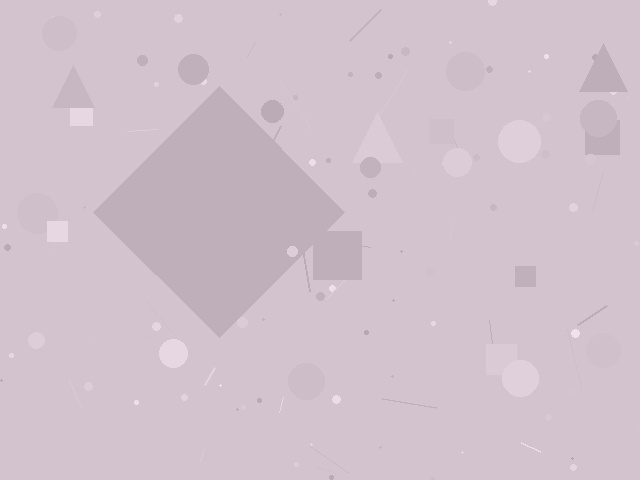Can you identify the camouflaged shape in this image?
The camouflaged shape is a diamond.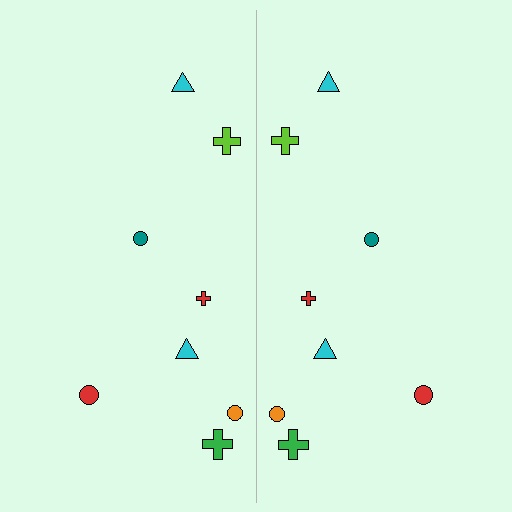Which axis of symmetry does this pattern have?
The pattern has a vertical axis of symmetry running through the center of the image.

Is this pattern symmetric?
Yes, this pattern has bilateral (reflection) symmetry.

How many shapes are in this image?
There are 16 shapes in this image.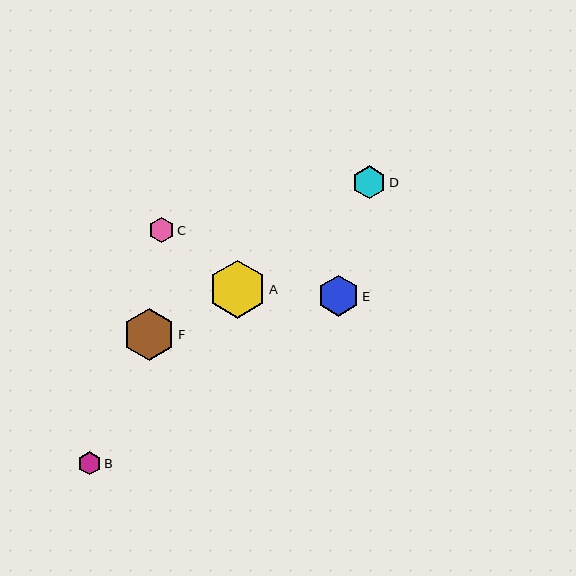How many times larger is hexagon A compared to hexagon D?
Hexagon A is approximately 1.8 times the size of hexagon D.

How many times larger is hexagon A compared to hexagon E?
Hexagon A is approximately 1.4 times the size of hexagon E.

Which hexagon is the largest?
Hexagon A is the largest with a size of approximately 58 pixels.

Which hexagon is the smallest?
Hexagon B is the smallest with a size of approximately 23 pixels.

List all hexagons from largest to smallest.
From largest to smallest: A, F, E, D, C, B.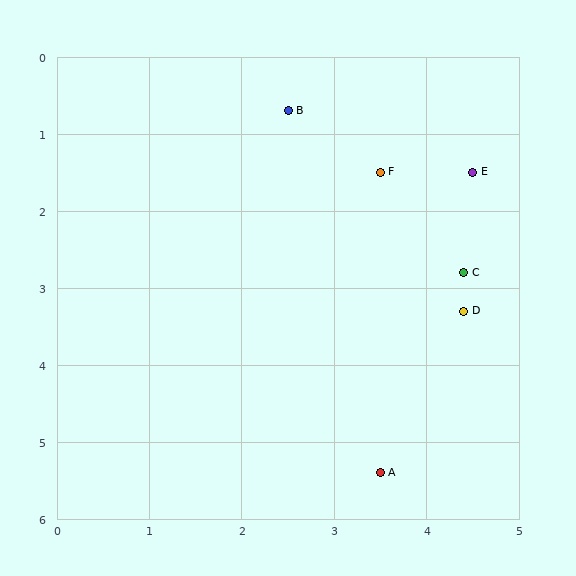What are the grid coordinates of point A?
Point A is at approximately (3.5, 5.4).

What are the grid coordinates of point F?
Point F is at approximately (3.5, 1.5).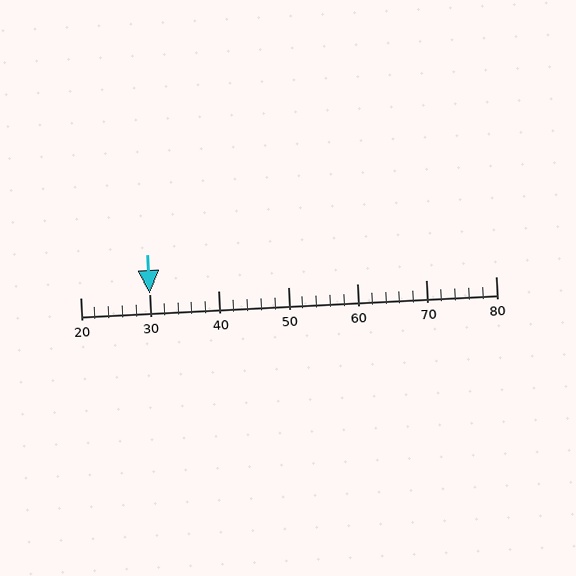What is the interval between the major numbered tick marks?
The major tick marks are spaced 10 units apart.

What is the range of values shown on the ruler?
The ruler shows values from 20 to 80.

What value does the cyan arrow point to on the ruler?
The cyan arrow points to approximately 30.